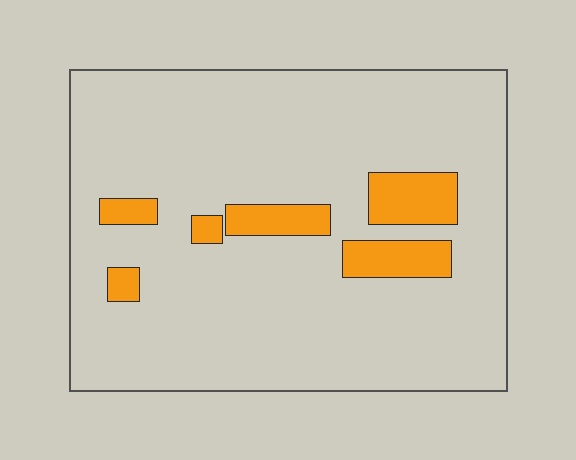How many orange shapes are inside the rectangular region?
6.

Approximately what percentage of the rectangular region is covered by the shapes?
Approximately 10%.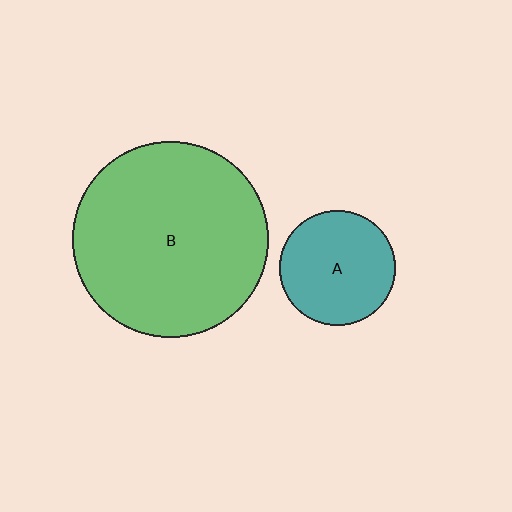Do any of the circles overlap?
No, none of the circles overlap.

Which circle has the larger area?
Circle B (green).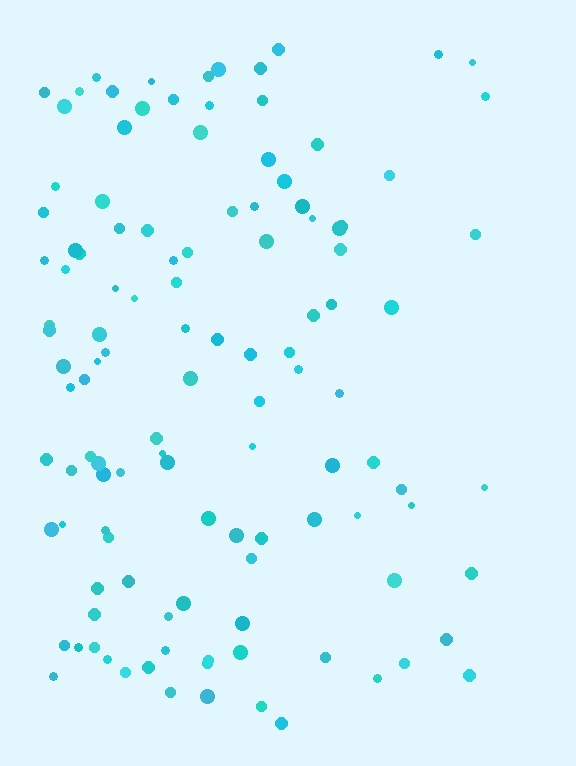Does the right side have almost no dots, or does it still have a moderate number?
Still a moderate number, just noticeably fewer than the left.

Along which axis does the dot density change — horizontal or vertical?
Horizontal.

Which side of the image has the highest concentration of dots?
The left.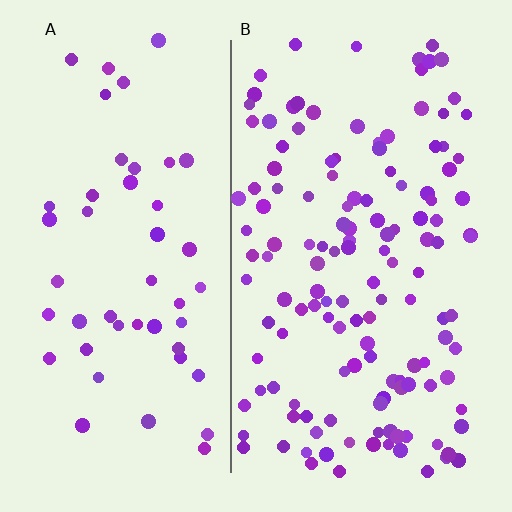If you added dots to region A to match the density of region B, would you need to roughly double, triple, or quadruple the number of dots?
Approximately triple.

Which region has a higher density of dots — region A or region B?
B (the right).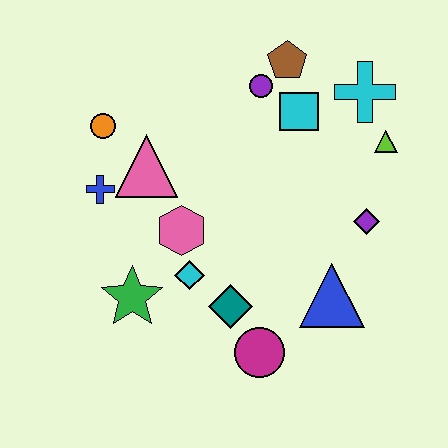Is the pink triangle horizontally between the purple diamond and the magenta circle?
No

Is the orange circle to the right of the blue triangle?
No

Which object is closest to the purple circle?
The brown pentagon is closest to the purple circle.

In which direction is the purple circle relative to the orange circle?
The purple circle is to the right of the orange circle.